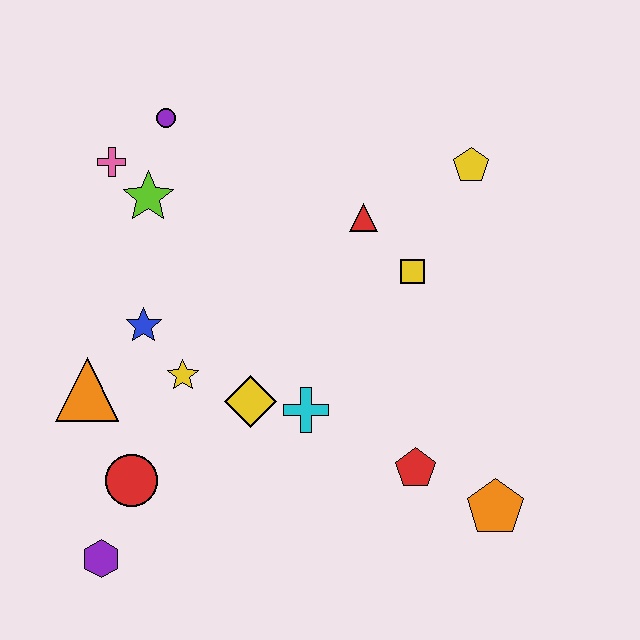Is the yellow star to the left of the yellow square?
Yes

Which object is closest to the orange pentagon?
The red pentagon is closest to the orange pentagon.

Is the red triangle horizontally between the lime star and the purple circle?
No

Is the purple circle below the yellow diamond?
No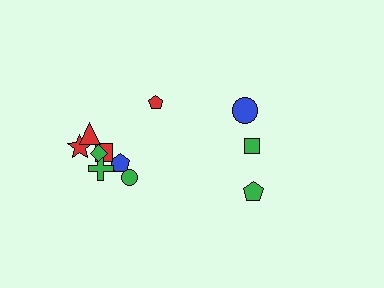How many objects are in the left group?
There are 8 objects.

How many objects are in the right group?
There are 3 objects.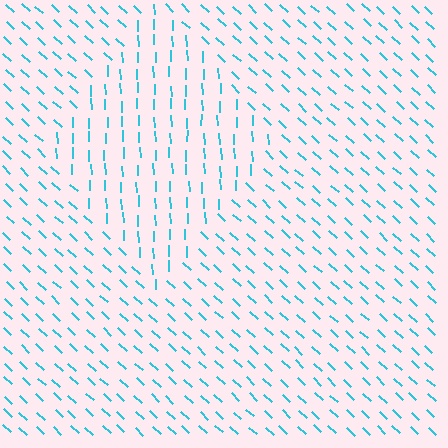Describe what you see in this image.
The image is filled with small cyan line segments. A diamond region in the image has lines oriented differently from the surrounding lines, creating a visible texture boundary.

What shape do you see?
I see a diamond.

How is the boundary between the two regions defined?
The boundary is defined purely by a change in line orientation (approximately 45 degrees difference). All lines are the same color and thickness.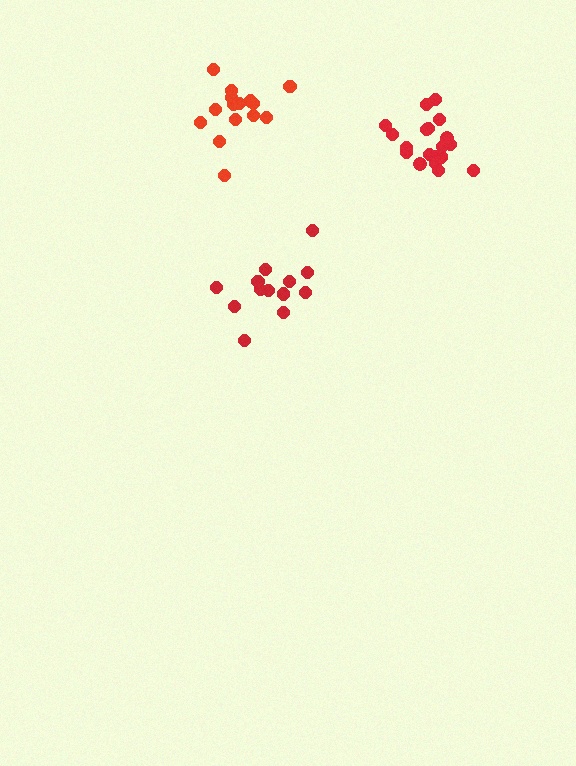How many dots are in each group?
Group 1: 15 dots, Group 2: 14 dots, Group 3: 19 dots (48 total).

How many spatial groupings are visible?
There are 3 spatial groupings.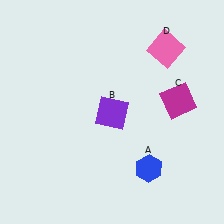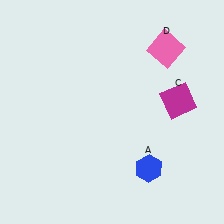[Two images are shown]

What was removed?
The purple square (B) was removed in Image 2.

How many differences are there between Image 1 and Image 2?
There is 1 difference between the two images.